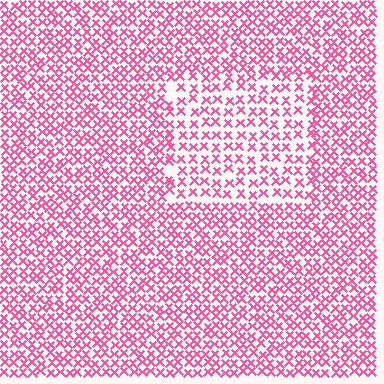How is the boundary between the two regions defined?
The boundary is defined by a change in element density (approximately 1.6x ratio). All elements are the same color, size, and shape.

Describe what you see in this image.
The image contains small pink elements arranged at two different densities. A rectangle-shaped region is visible where the elements are less densely packed than the surrounding area.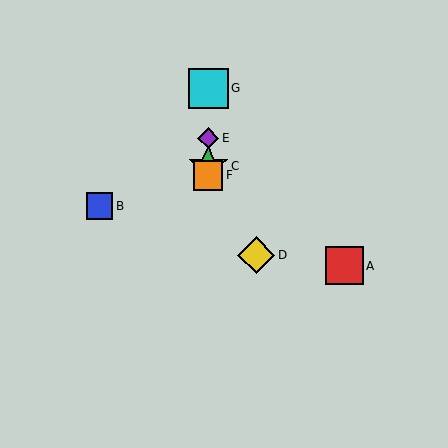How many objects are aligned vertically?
4 objects (C, E, F, G) are aligned vertically.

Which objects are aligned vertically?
Objects C, E, F, G are aligned vertically.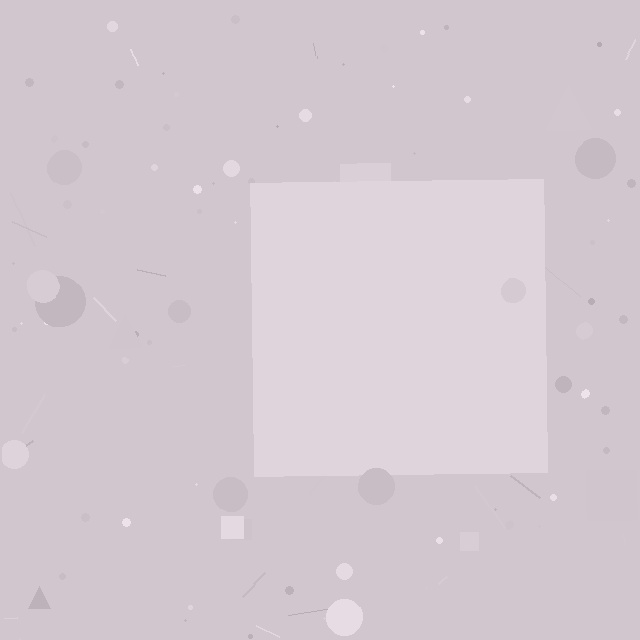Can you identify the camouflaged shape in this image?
The camouflaged shape is a square.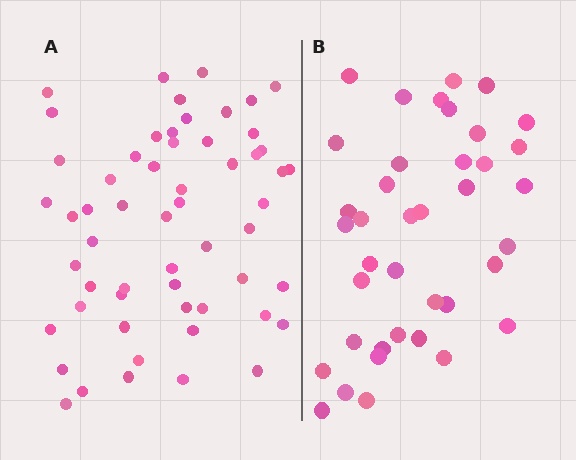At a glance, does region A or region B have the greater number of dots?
Region A (the left region) has more dots.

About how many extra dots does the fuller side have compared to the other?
Region A has approximately 20 more dots than region B.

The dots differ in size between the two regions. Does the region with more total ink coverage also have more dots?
No. Region B has more total ink coverage because its dots are larger, but region A actually contains more individual dots. Total area can be misleading — the number of items is what matters here.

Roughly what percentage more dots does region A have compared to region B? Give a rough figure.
About 45% more.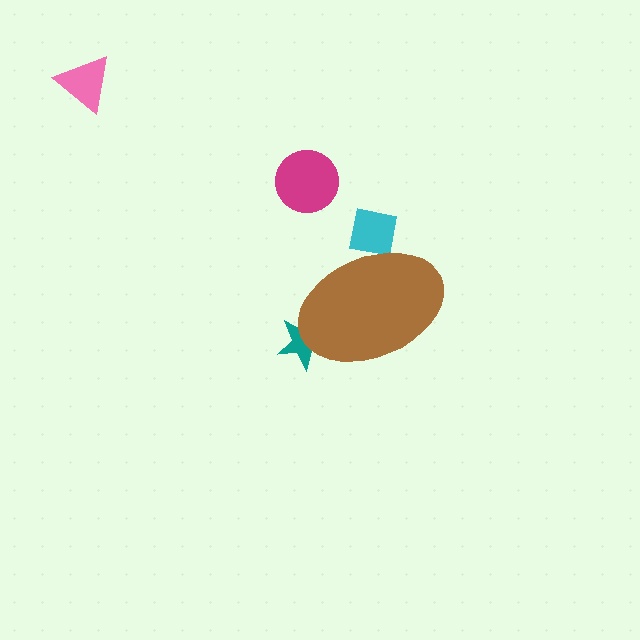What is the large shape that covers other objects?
A brown ellipse.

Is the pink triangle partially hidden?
No, the pink triangle is fully visible.